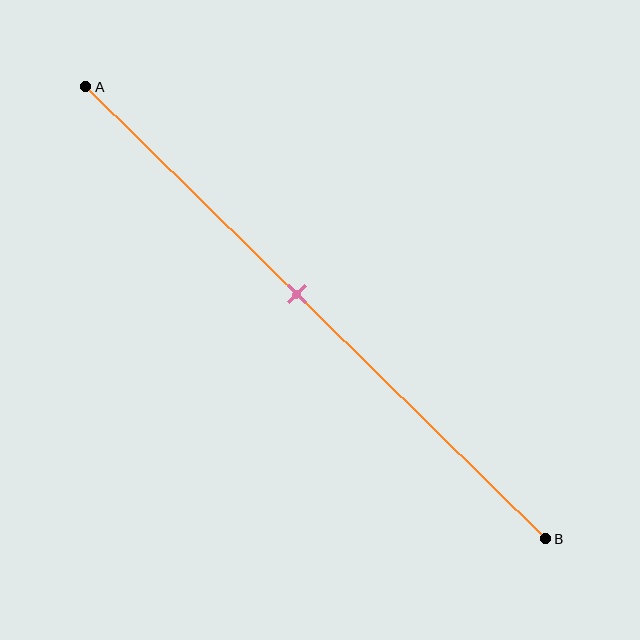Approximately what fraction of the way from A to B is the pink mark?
The pink mark is approximately 45% of the way from A to B.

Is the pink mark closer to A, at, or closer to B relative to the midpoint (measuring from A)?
The pink mark is closer to point A than the midpoint of segment AB.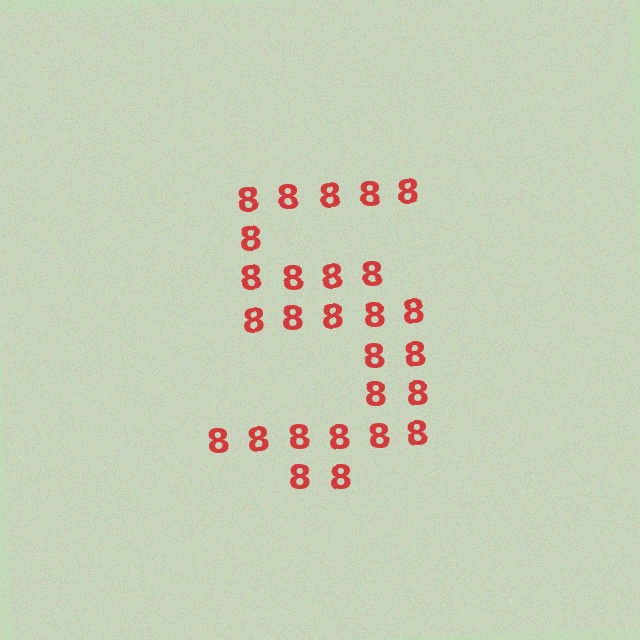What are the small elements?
The small elements are digit 8's.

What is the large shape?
The large shape is the digit 5.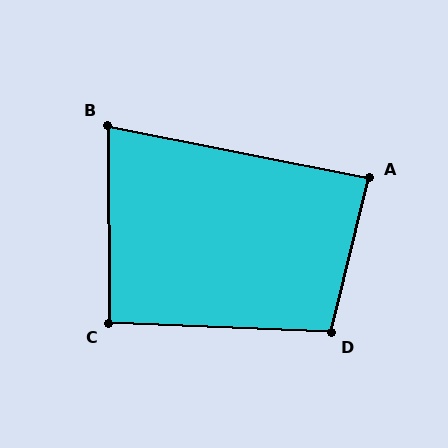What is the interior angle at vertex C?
Approximately 93 degrees (approximately right).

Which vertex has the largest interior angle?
D, at approximately 102 degrees.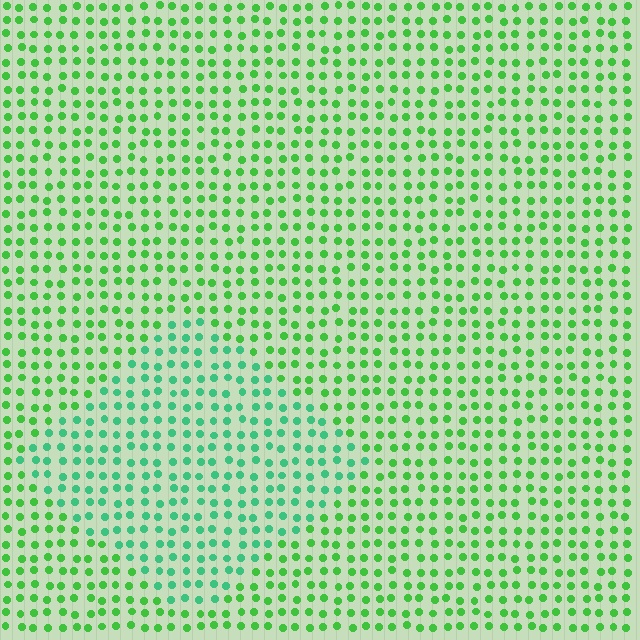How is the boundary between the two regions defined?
The boundary is defined purely by a slight shift in hue (about 31 degrees). Spacing, size, and orientation are identical on both sides.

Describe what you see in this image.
The image is filled with small green elements in a uniform arrangement. A diamond-shaped region is visible where the elements are tinted to a slightly different hue, forming a subtle color boundary.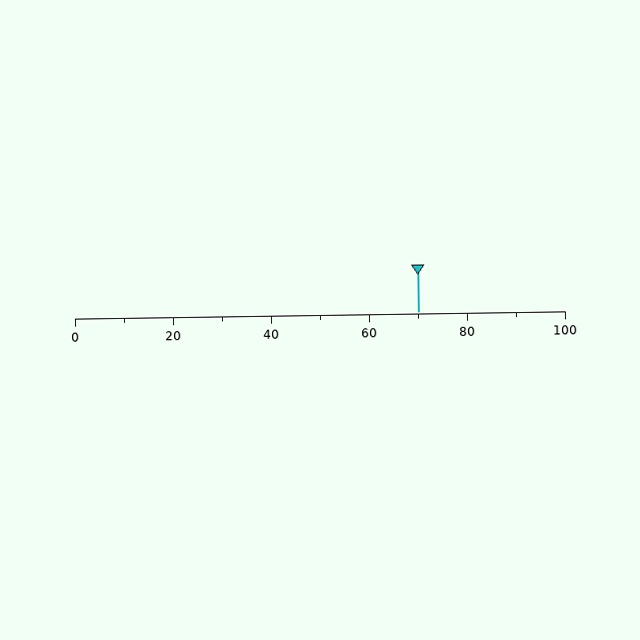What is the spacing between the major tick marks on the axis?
The major ticks are spaced 20 apart.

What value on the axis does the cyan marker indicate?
The marker indicates approximately 70.